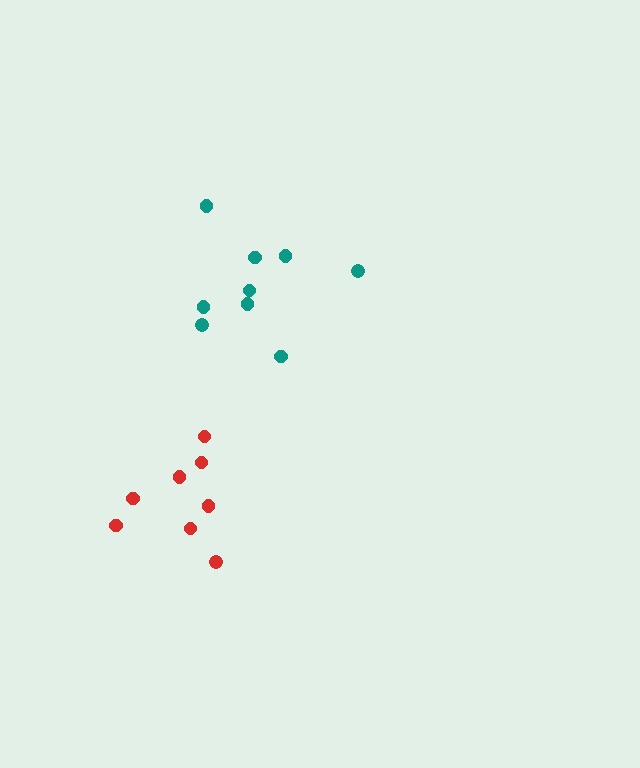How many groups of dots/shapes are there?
There are 2 groups.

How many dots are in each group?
Group 1: 9 dots, Group 2: 8 dots (17 total).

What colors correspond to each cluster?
The clusters are colored: teal, red.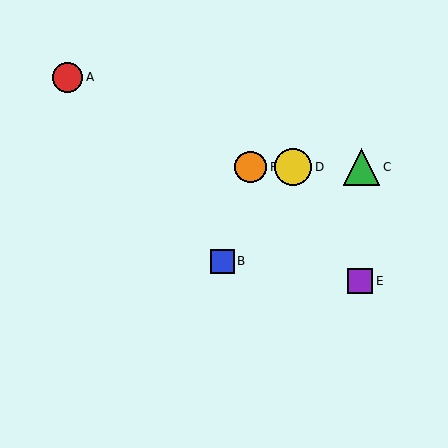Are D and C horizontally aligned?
Yes, both are at y≈167.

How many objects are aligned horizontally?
3 objects (C, D, F) are aligned horizontally.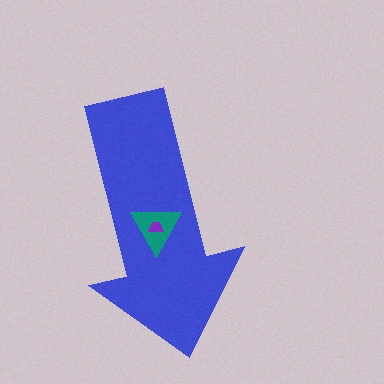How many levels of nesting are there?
3.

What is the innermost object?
The purple trapezoid.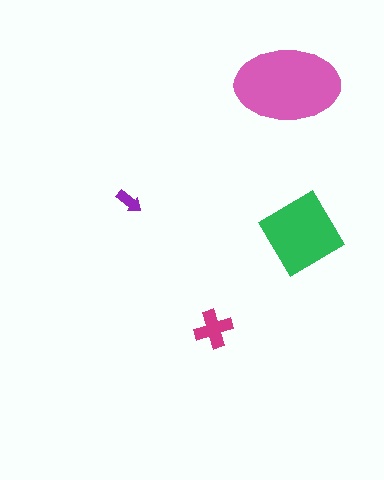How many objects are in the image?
There are 4 objects in the image.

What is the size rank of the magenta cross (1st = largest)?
3rd.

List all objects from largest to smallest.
The pink ellipse, the green diamond, the magenta cross, the purple arrow.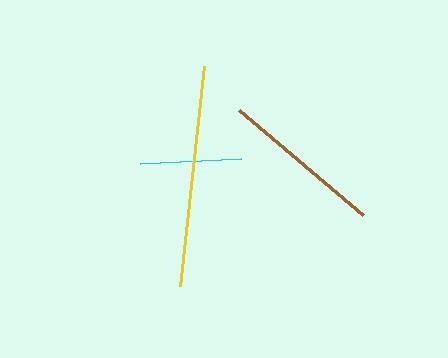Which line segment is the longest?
The yellow line is the longest at approximately 221 pixels.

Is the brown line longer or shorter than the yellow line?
The yellow line is longer than the brown line.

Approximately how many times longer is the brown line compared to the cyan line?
The brown line is approximately 1.6 times the length of the cyan line.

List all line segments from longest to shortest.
From longest to shortest: yellow, brown, cyan.